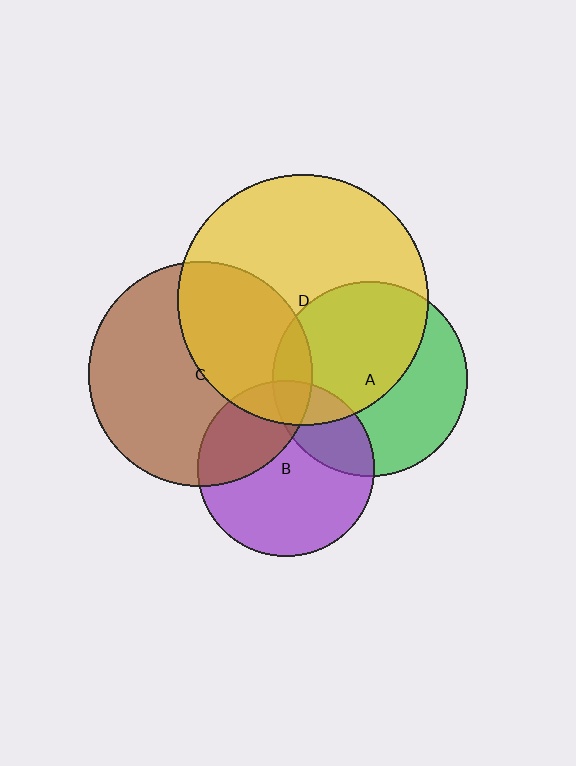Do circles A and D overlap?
Yes.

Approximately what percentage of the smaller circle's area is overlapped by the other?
Approximately 55%.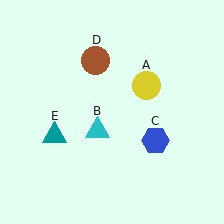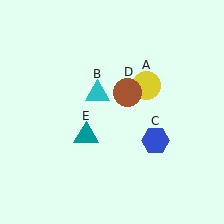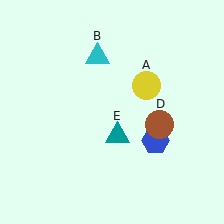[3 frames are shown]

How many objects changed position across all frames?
3 objects changed position: cyan triangle (object B), brown circle (object D), teal triangle (object E).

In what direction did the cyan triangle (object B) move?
The cyan triangle (object B) moved up.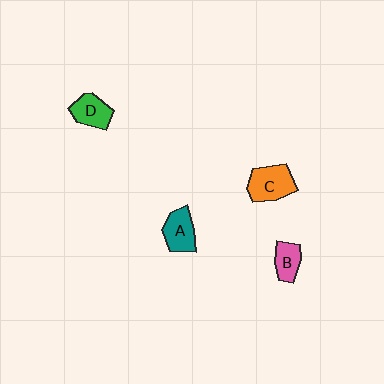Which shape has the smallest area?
Shape B (pink).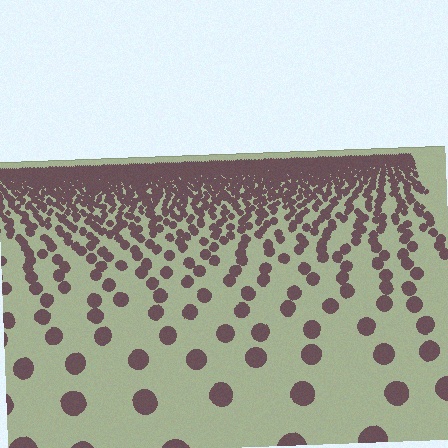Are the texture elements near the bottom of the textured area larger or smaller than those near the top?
Larger. Near the bottom, elements are closer to the viewer and appear at a bigger on-screen size.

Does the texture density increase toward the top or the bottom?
Density increases toward the top.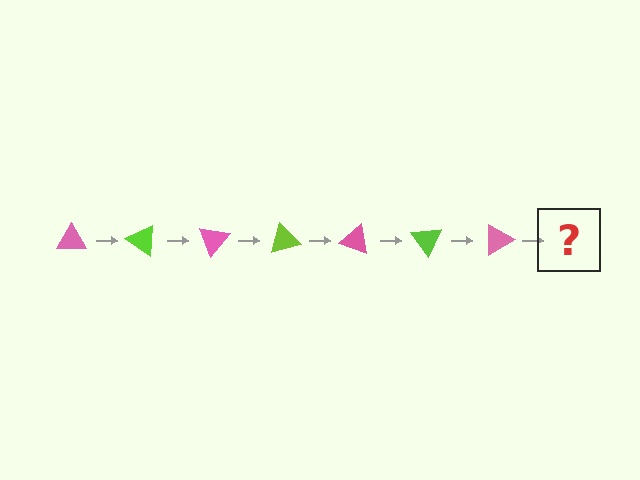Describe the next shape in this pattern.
It should be a lime triangle, rotated 245 degrees from the start.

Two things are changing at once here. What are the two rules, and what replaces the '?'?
The two rules are that it rotates 35 degrees each step and the color cycles through pink and lime. The '?' should be a lime triangle, rotated 245 degrees from the start.